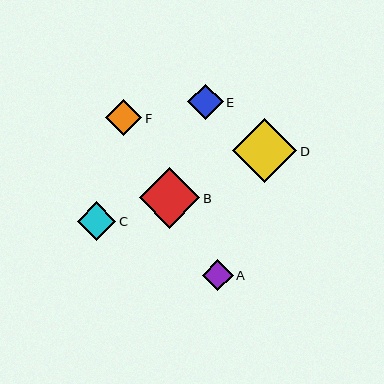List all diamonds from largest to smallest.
From largest to smallest: D, B, C, F, E, A.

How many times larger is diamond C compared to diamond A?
Diamond C is approximately 1.3 times the size of diamond A.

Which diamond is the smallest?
Diamond A is the smallest with a size of approximately 31 pixels.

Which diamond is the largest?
Diamond D is the largest with a size of approximately 64 pixels.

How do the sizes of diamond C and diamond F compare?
Diamond C and diamond F are approximately the same size.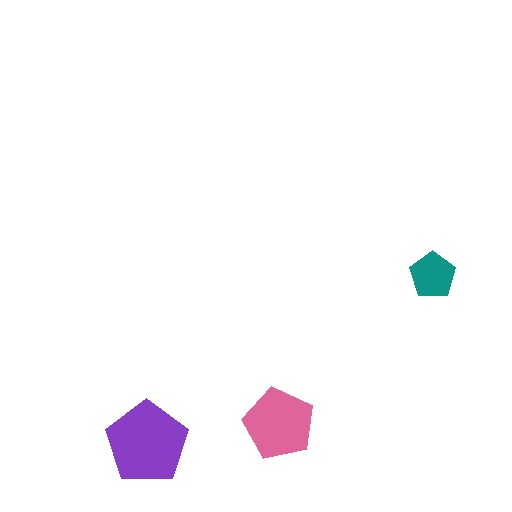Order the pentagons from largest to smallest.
the purple one, the pink one, the teal one.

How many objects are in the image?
There are 3 objects in the image.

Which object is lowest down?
The purple pentagon is bottommost.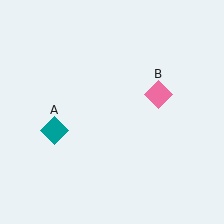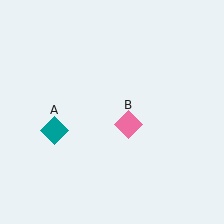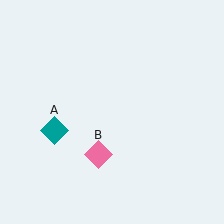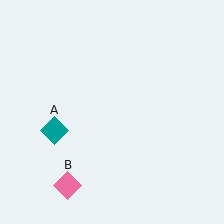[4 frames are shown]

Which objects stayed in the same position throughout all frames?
Teal diamond (object A) remained stationary.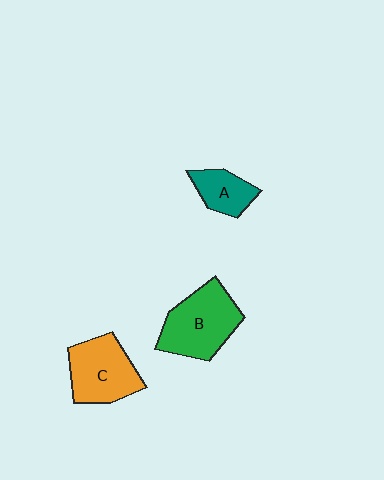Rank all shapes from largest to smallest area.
From largest to smallest: B (green), C (orange), A (teal).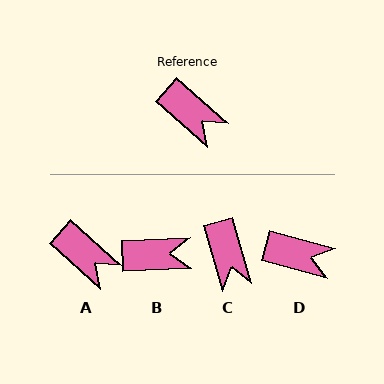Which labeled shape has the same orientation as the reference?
A.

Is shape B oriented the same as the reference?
No, it is off by about 44 degrees.